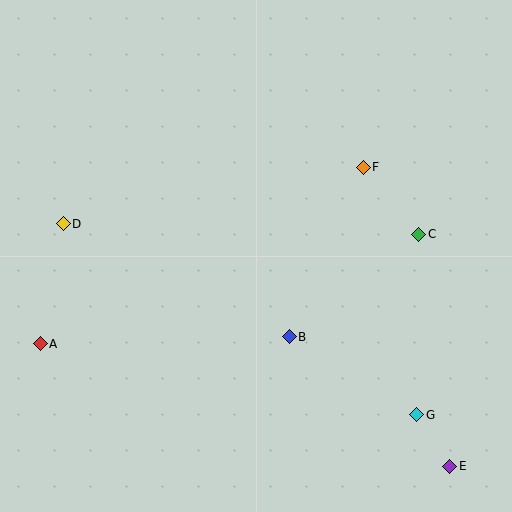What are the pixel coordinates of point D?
Point D is at (63, 224).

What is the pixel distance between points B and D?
The distance between B and D is 253 pixels.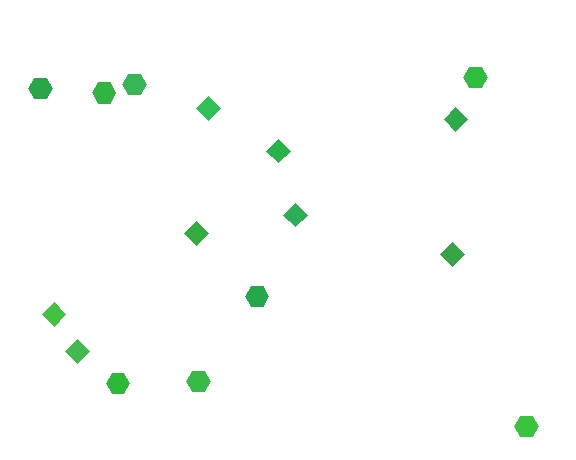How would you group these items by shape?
There are 2 groups: one group of hexagons (8) and one group of diamonds (8).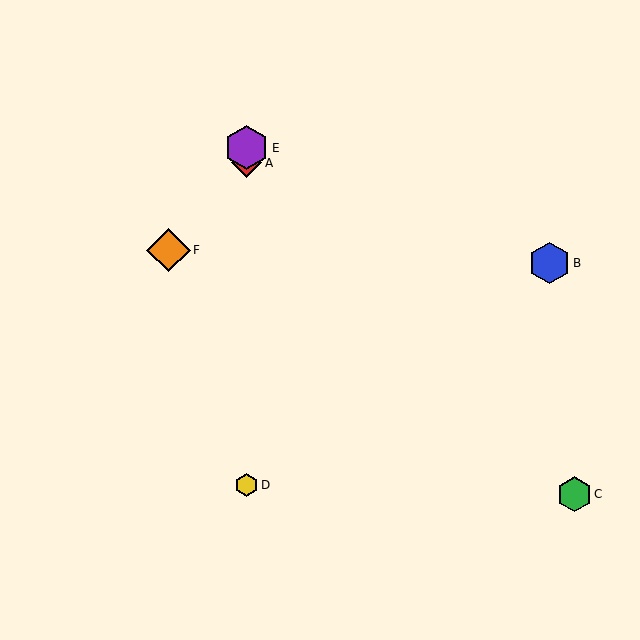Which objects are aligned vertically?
Objects A, D, E are aligned vertically.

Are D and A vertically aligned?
Yes, both are at x≈247.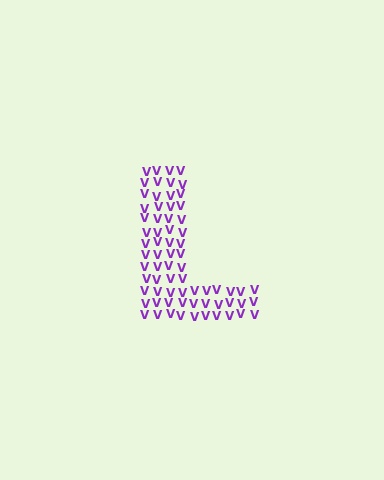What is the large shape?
The large shape is the letter L.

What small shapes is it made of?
It is made of small letter V's.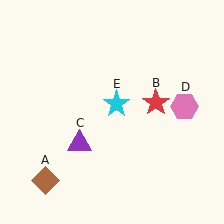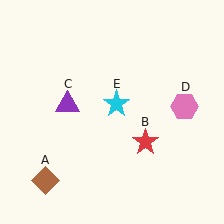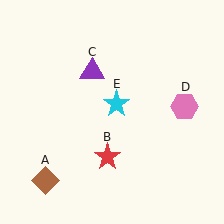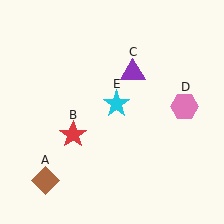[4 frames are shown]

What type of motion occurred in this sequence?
The red star (object B), purple triangle (object C) rotated clockwise around the center of the scene.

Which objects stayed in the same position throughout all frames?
Brown diamond (object A) and pink hexagon (object D) and cyan star (object E) remained stationary.